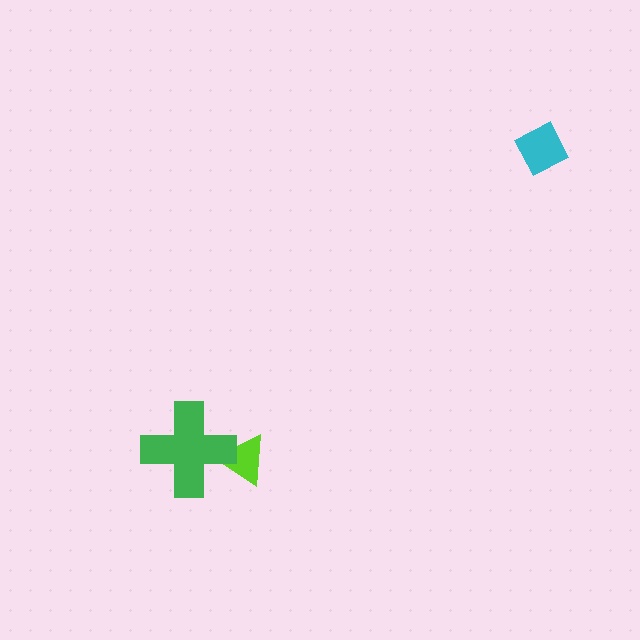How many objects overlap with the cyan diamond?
0 objects overlap with the cyan diamond.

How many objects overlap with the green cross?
1 object overlaps with the green cross.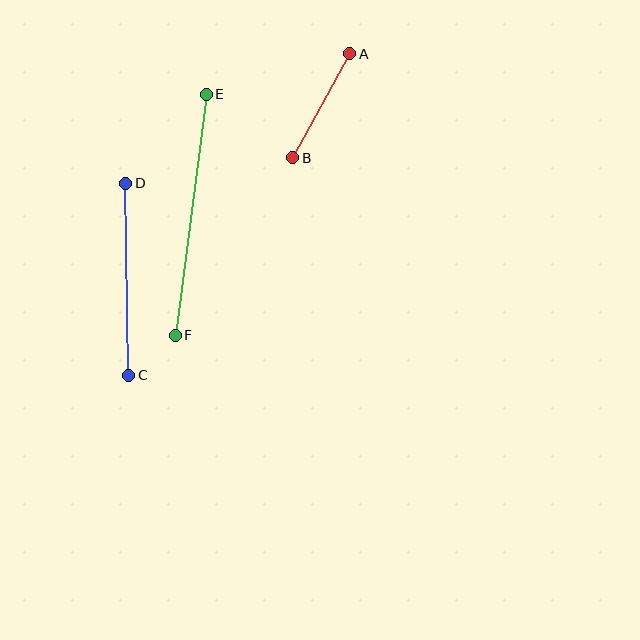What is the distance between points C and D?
The distance is approximately 192 pixels.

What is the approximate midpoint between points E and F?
The midpoint is at approximately (191, 215) pixels.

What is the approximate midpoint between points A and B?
The midpoint is at approximately (321, 106) pixels.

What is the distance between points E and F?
The distance is approximately 243 pixels.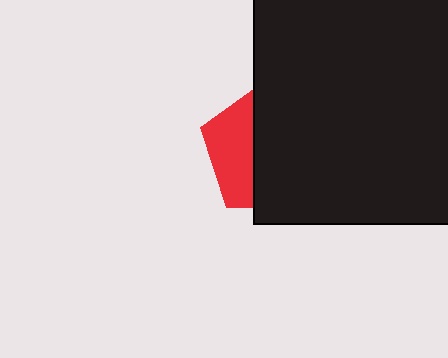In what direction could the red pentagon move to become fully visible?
The red pentagon could move left. That would shift it out from behind the black square entirely.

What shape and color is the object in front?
The object in front is a black square.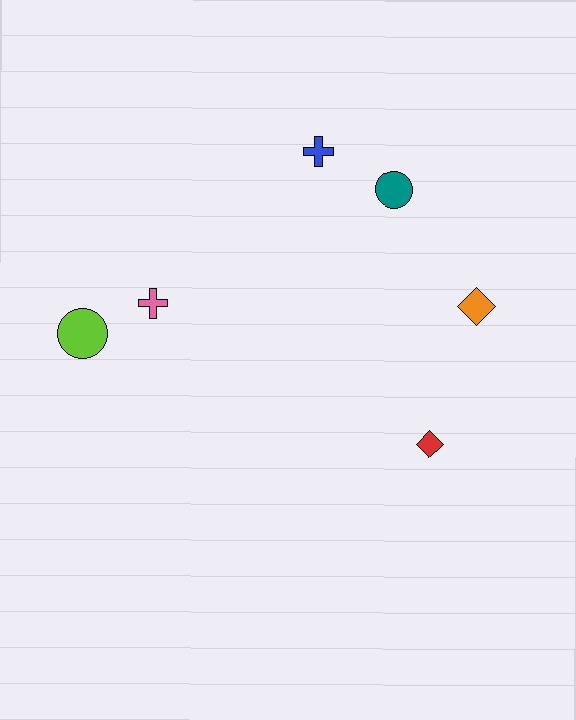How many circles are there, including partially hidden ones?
There are 2 circles.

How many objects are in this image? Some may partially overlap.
There are 6 objects.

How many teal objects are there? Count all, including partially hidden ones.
There is 1 teal object.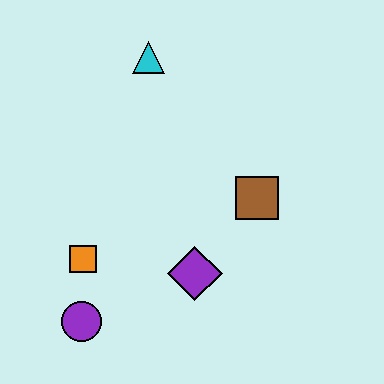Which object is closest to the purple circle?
The orange square is closest to the purple circle.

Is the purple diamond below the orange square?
Yes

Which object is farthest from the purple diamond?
The cyan triangle is farthest from the purple diamond.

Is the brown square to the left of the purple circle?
No